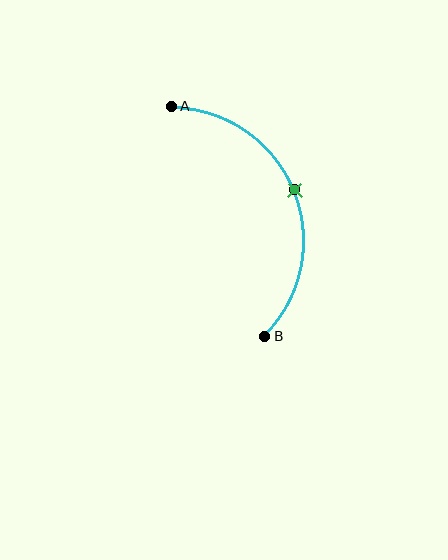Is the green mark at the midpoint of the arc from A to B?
Yes. The green mark lies on the arc at equal arc-length from both A and B — it is the arc midpoint.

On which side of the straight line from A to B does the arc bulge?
The arc bulges to the right of the straight line connecting A and B.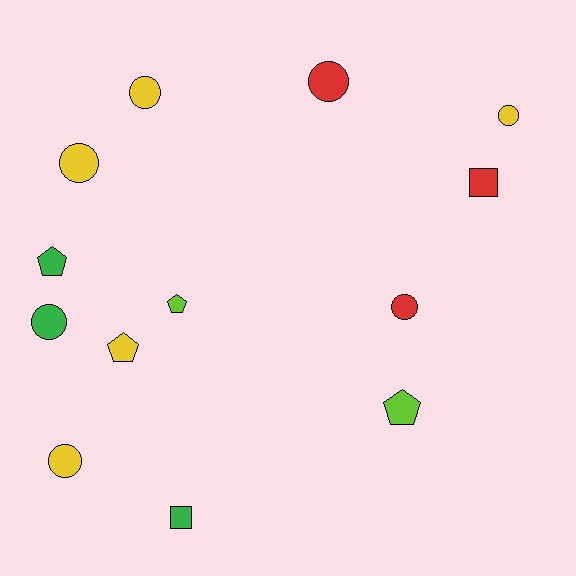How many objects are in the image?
There are 13 objects.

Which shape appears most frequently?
Circle, with 7 objects.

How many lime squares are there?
There are no lime squares.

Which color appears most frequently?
Yellow, with 5 objects.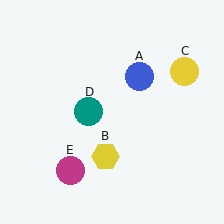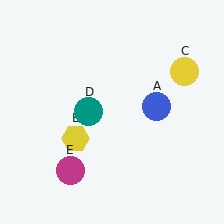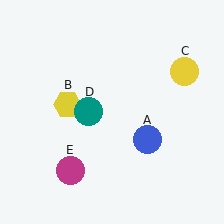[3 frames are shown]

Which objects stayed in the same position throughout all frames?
Yellow circle (object C) and teal circle (object D) and magenta circle (object E) remained stationary.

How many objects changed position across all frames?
2 objects changed position: blue circle (object A), yellow hexagon (object B).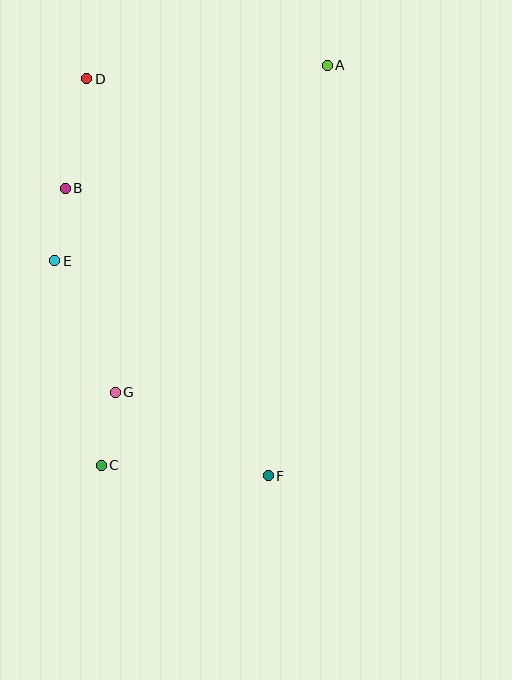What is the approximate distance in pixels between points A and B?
The distance between A and B is approximately 289 pixels.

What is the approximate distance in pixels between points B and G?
The distance between B and G is approximately 210 pixels.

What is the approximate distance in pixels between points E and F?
The distance between E and F is approximately 303 pixels.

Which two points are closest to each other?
Points B and E are closest to each other.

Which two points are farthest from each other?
Points A and C are farthest from each other.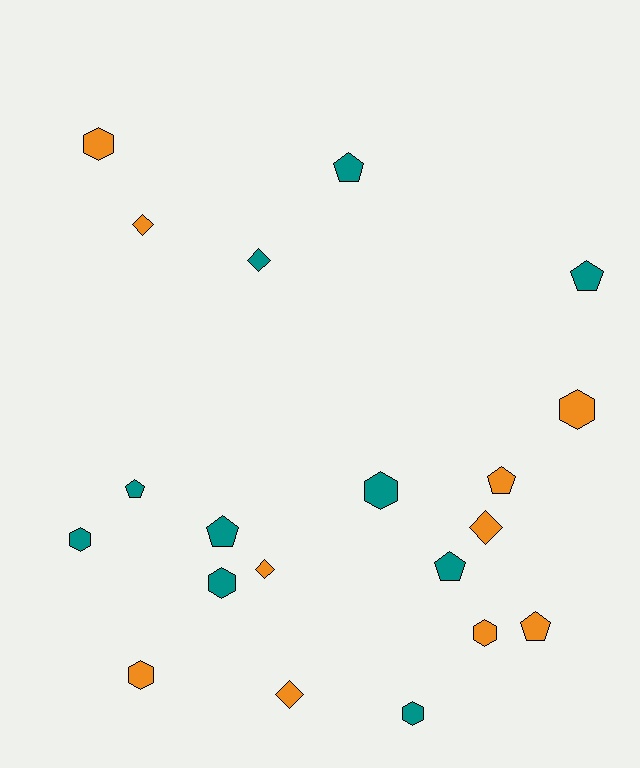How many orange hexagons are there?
There are 4 orange hexagons.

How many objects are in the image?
There are 20 objects.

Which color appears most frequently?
Teal, with 10 objects.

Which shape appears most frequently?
Hexagon, with 8 objects.